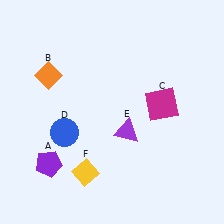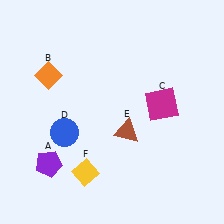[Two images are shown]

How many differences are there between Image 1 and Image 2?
There is 1 difference between the two images.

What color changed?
The triangle (E) changed from purple in Image 1 to brown in Image 2.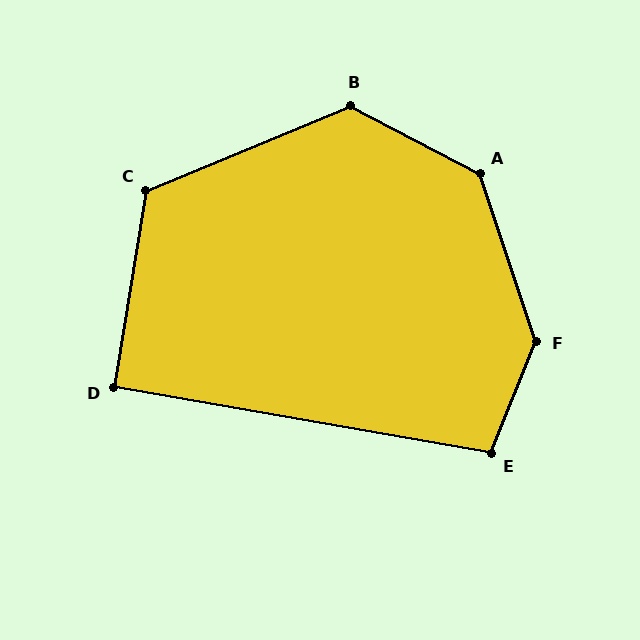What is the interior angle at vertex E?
Approximately 102 degrees (obtuse).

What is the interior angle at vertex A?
Approximately 136 degrees (obtuse).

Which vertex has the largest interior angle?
F, at approximately 140 degrees.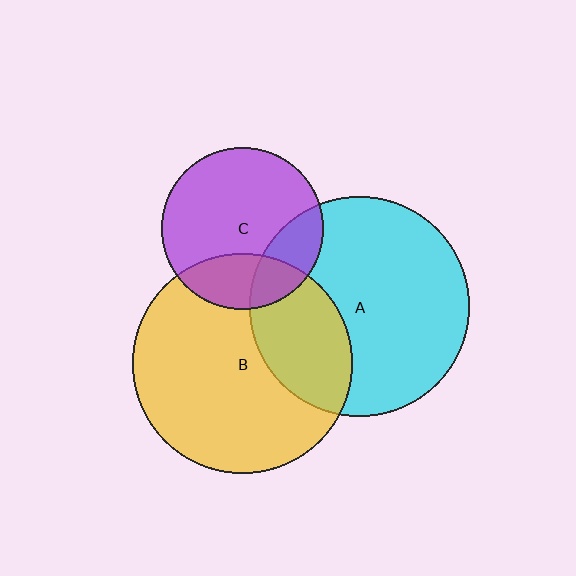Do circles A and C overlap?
Yes.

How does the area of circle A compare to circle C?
Approximately 1.8 times.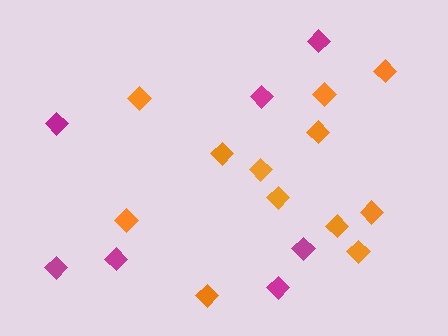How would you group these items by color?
There are 2 groups: one group of orange diamonds (12) and one group of magenta diamonds (7).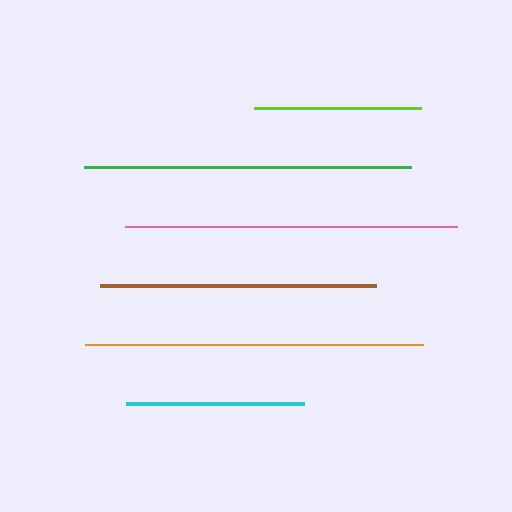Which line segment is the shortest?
The lime line is the shortest at approximately 167 pixels.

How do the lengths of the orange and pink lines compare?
The orange and pink lines are approximately the same length.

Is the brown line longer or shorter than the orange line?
The orange line is longer than the brown line.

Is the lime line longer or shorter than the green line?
The green line is longer than the lime line.